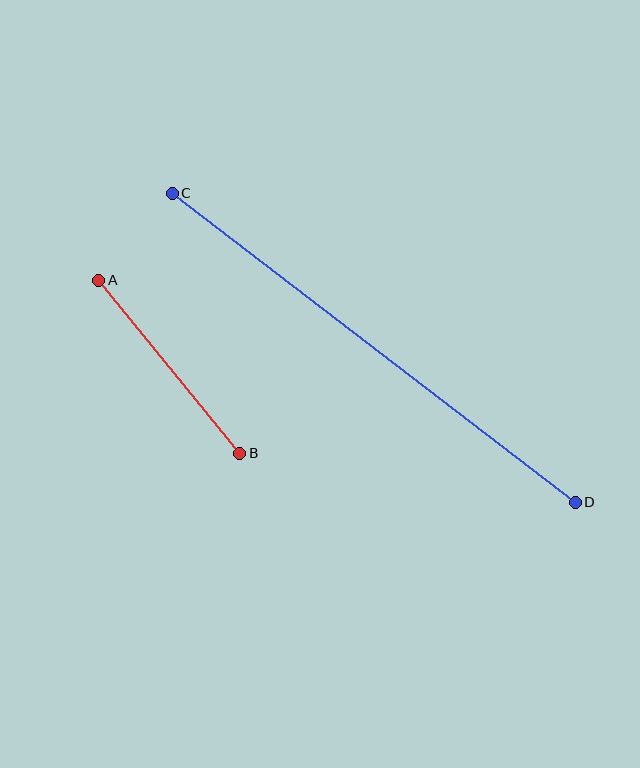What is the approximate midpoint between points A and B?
The midpoint is at approximately (169, 367) pixels.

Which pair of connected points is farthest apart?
Points C and D are farthest apart.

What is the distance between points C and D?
The distance is approximately 508 pixels.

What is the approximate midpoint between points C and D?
The midpoint is at approximately (374, 348) pixels.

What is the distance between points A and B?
The distance is approximately 223 pixels.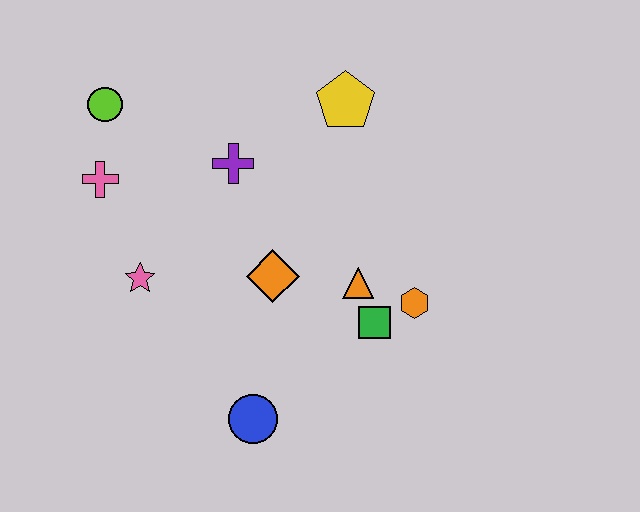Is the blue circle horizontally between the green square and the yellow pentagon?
No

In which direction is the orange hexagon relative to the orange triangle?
The orange hexagon is to the right of the orange triangle.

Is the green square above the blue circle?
Yes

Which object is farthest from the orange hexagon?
The lime circle is farthest from the orange hexagon.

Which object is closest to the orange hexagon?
The green square is closest to the orange hexagon.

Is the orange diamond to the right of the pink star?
Yes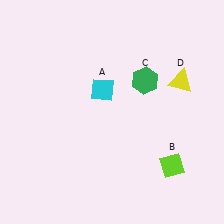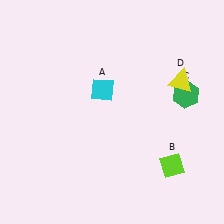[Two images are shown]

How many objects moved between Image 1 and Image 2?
1 object moved between the two images.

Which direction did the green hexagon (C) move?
The green hexagon (C) moved right.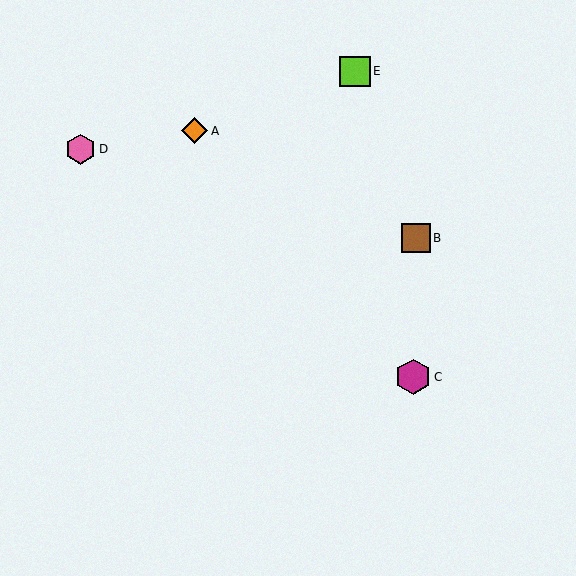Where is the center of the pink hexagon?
The center of the pink hexagon is at (81, 149).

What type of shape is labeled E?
Shape E is a lime square.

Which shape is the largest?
The magenta hexagon (labeled C) is the largest.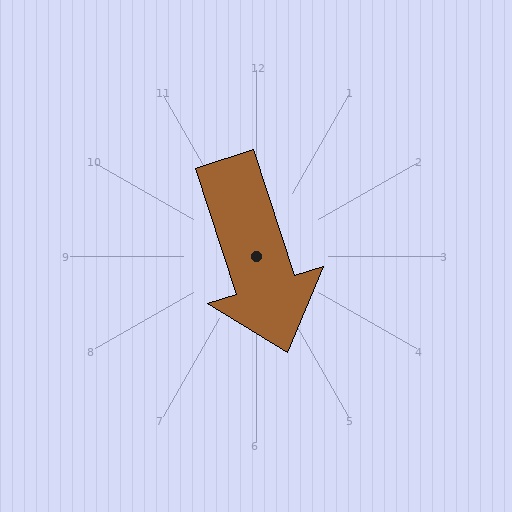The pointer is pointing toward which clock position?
Roughly 5 o'clock.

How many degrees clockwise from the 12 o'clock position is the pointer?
Approximately 162 degrees.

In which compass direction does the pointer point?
South.